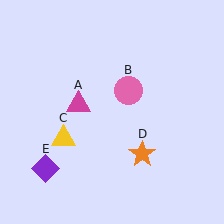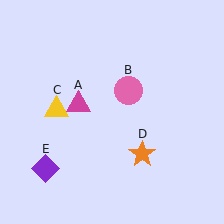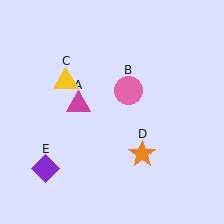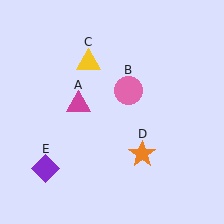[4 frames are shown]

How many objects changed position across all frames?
1 object changed position: yellow triangle (object C).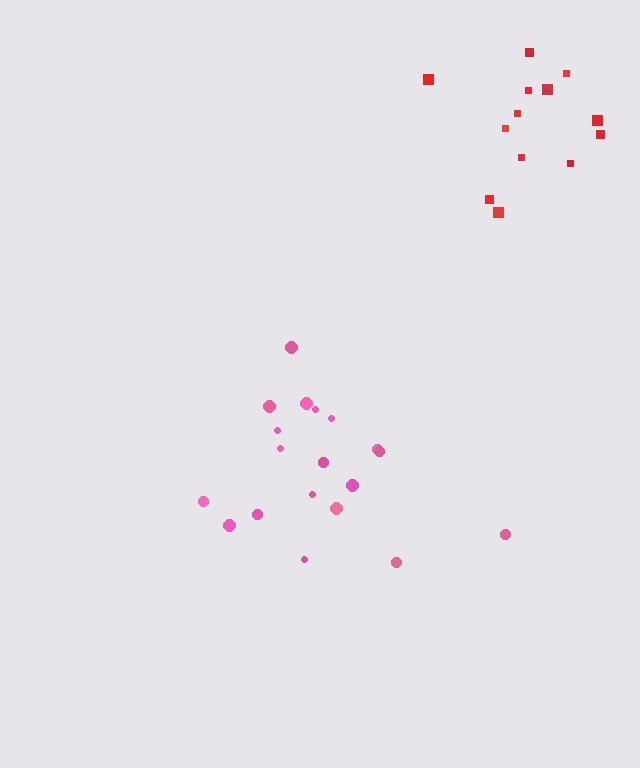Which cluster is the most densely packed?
Pink.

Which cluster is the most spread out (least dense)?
Red.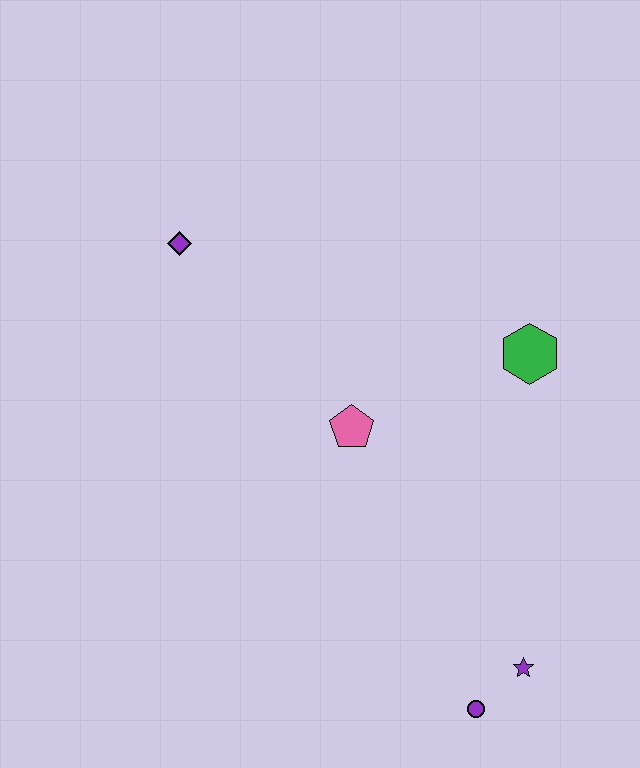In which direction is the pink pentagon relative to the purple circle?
The pink pentagon is above the purple circle.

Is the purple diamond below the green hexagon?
No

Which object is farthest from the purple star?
The purple diamond is farthest from the purple star.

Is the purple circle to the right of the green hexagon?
No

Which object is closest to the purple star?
The purple circle is closest to the purple star.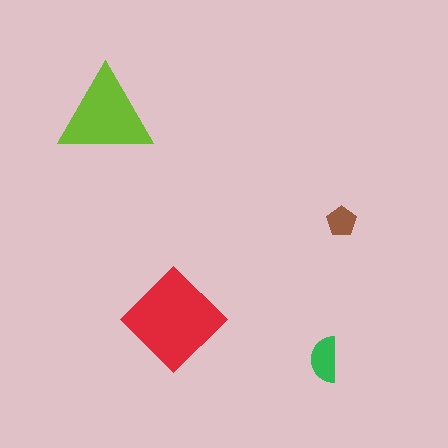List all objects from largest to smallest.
The red diamond, the lime triangle, the green semicircle, the brown pentagon.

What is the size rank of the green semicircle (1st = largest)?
3rd.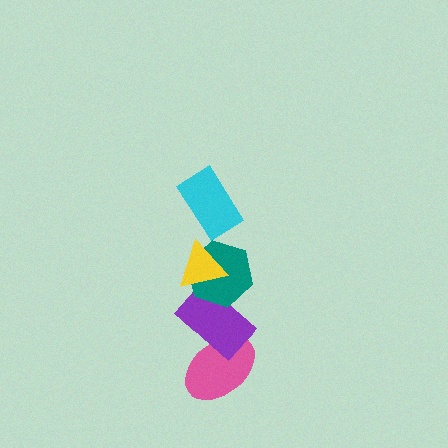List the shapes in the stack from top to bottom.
From top to bottom: the cyan rectangle, the yellow triangle, the teal hexagon, the purple rectangle, the pink ellipse.